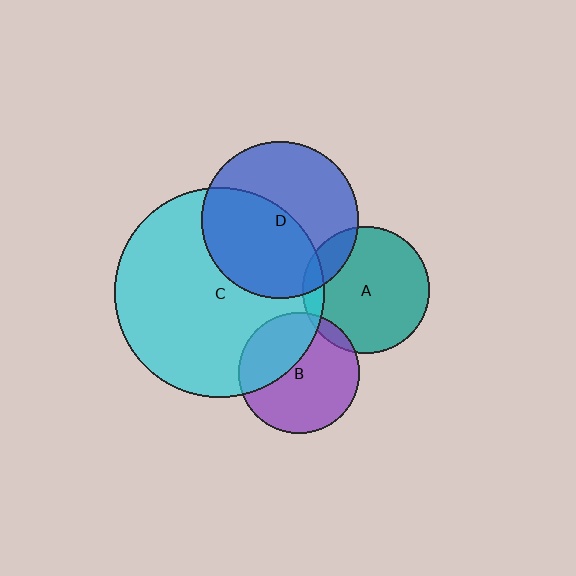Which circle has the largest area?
Circle C (cyan).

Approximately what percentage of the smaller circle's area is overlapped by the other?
Approximately 10%.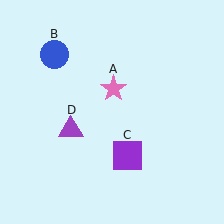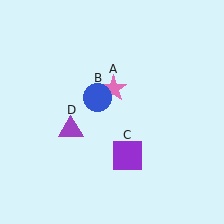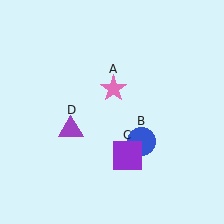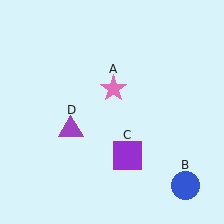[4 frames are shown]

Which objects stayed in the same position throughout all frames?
Pink star (object A) and purple square (object C) and purple triangle (object D) remained stationary.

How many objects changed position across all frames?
1 object changed position: blue circle (object B).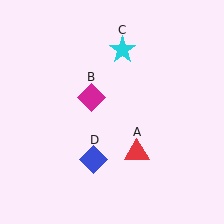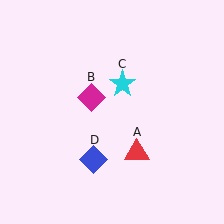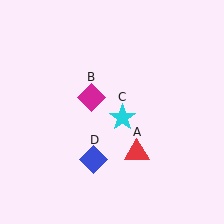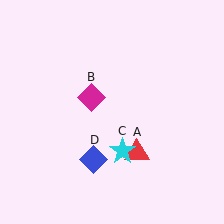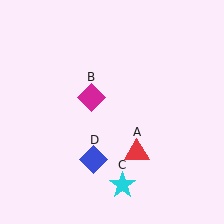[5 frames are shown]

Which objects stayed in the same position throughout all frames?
Red triangle (object A) and magenta diamond (object B) and blue diamond (object D) remained stationary.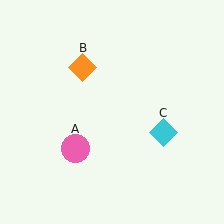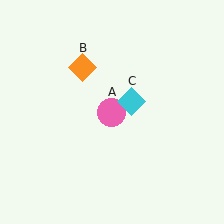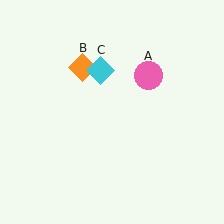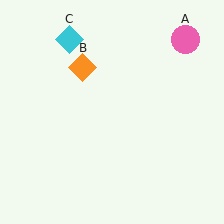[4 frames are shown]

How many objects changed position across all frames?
2 objects changed position: pink circle (object A), cyan diamond (object C).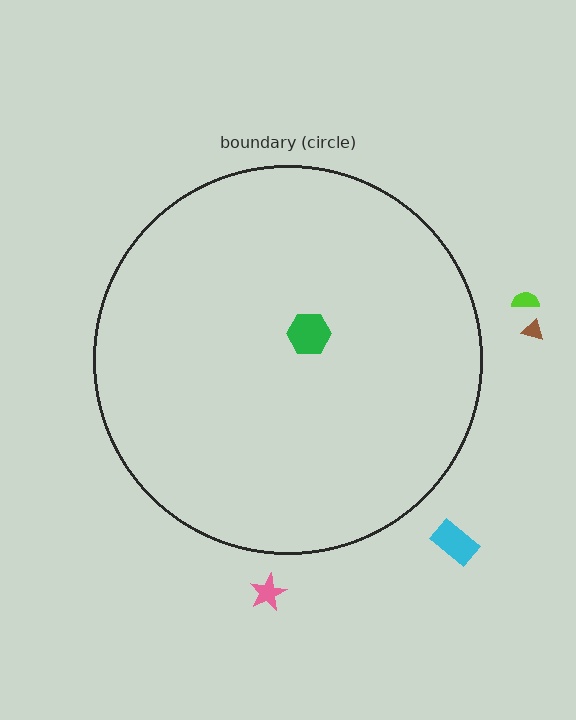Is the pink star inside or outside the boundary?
Outside.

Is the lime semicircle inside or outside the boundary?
Outside.